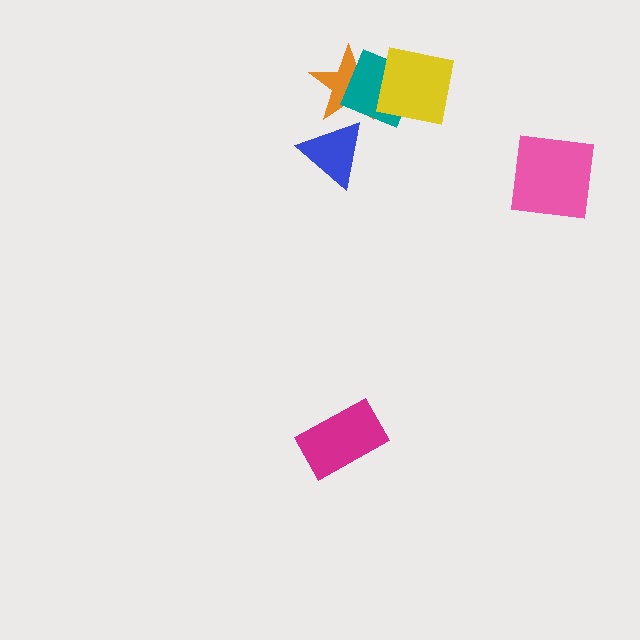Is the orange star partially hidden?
Yes, it is partially covered by another shape.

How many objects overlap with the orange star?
3 objects overlap with the orange star.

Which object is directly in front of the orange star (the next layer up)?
The teal diamond is directly in front of the orange star.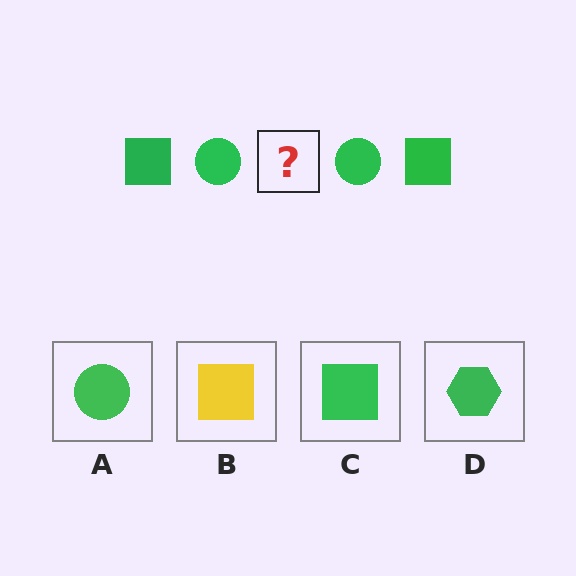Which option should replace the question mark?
Option C.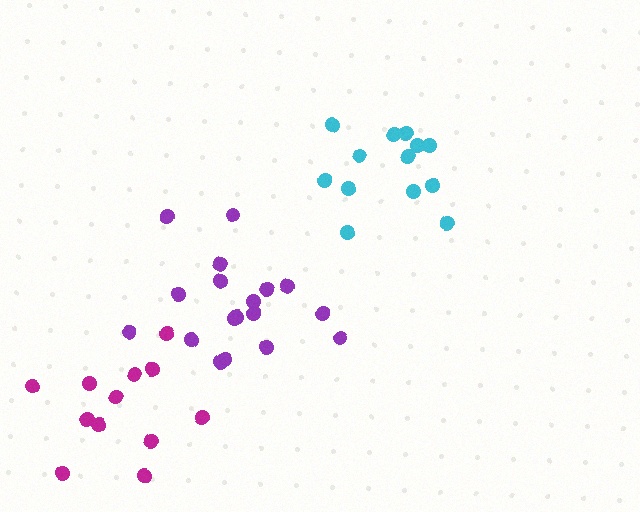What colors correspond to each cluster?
The clusters are colored: cyan, purple, magenta.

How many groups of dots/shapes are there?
There are 3 groups.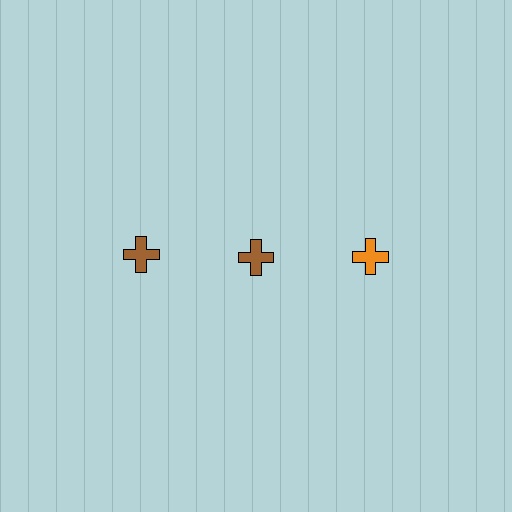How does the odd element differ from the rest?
It has a different color: orange instead of brown.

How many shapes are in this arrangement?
There are 3 shapes arranged in a grid pattern.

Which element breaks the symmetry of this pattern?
The orange cross in the top row, center column breaks the symmetry. All other shapes are brown crosses.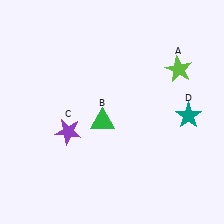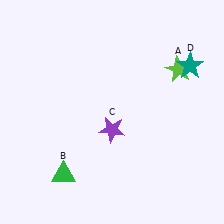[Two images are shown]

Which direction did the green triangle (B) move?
The green triangle (B) moved down.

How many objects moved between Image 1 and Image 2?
3 objects moved between the two images.